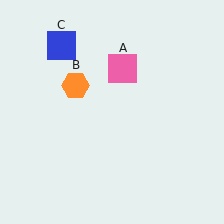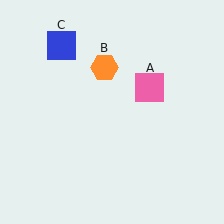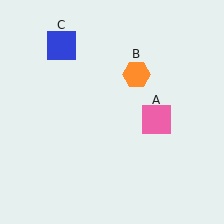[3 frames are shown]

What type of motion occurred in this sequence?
The pink square (object A), orange hexagon (object B) rotated clockwise around the center of the scene.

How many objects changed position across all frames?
2 objects changed position: pink square (object A), orange hexagon (object B).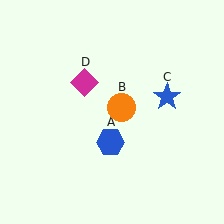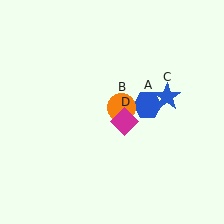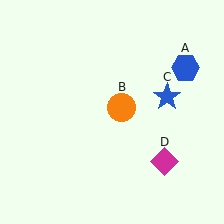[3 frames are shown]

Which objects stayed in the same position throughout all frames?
Orange circle (object B) and blue star (object C) remained stationary.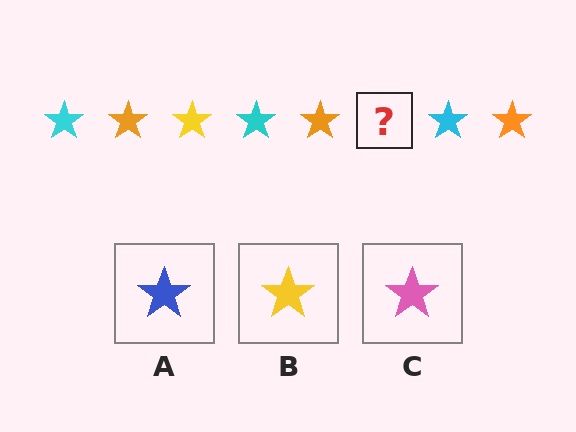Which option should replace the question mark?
Option B.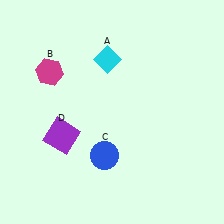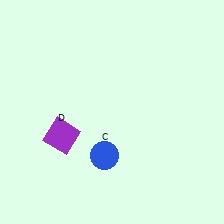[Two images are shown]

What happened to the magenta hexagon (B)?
The magenta hexagon (B) was removed in Image 2. It was in the top-left area of Image 1.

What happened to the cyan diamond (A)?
The cyan diamond (A) was removed in Image 2. It was in the top-left area of Image 1.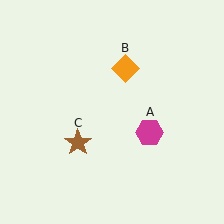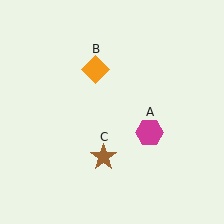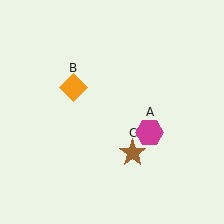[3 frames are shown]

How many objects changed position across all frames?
2 objects changed position: orange diamond (object B), brown star (object C).